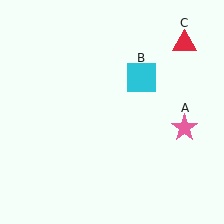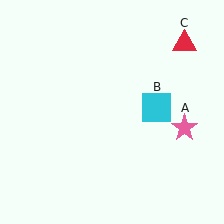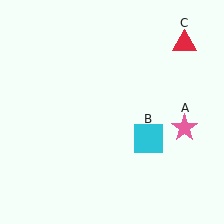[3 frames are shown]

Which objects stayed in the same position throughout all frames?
Pink star (object A) and red triangle (object C) remained stationary.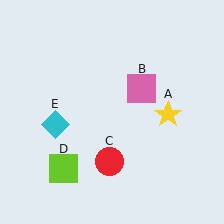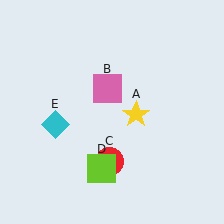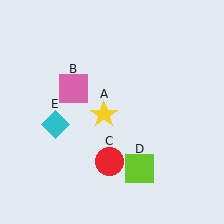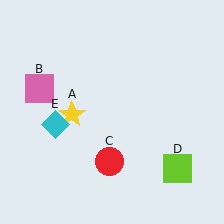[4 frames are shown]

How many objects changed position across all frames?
3 objects changed position: yellow star (object A), pink square (object B), lime square (object D).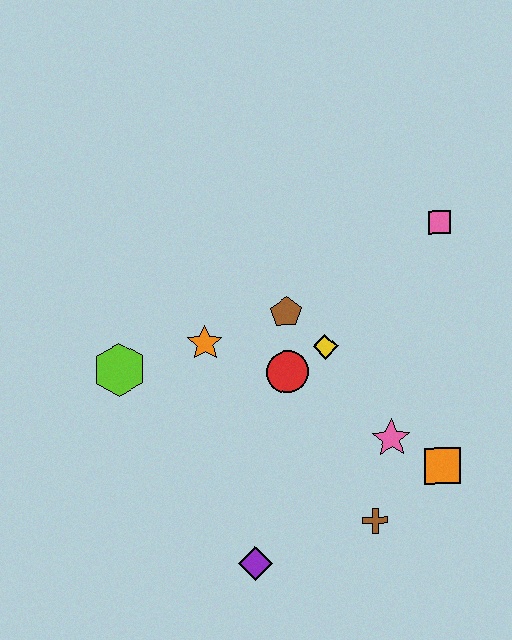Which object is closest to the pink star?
The orange square is closest to the pink star.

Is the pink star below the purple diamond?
No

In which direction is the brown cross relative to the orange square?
The brown cross is to the left of the orange square.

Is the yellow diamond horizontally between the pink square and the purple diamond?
Yes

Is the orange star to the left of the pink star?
Yes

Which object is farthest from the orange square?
The lime hexagon is farthest from the orange square.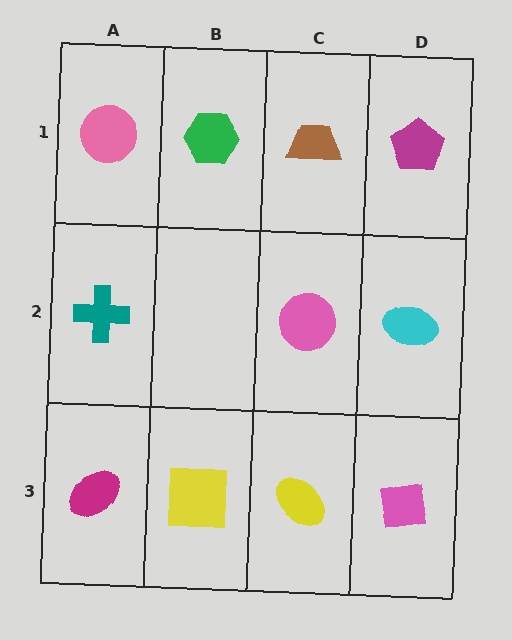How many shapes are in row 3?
4 shapes.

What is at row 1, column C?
A brown trapezoid.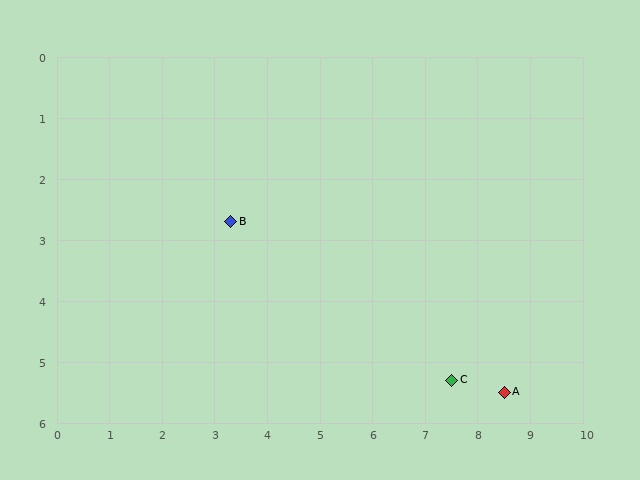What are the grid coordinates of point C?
Point C is at approximately (7.5, 5.3).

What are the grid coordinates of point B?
Point B is at approximately (3.3, 2.7).